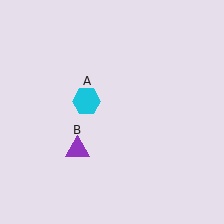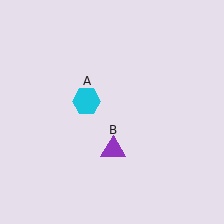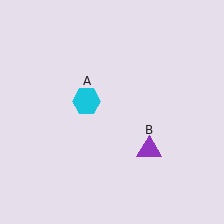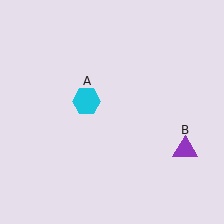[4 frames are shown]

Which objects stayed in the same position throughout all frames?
Cyan hexagon (object A) remained stationary.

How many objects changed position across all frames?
1 object changed position: purple triangle (object B).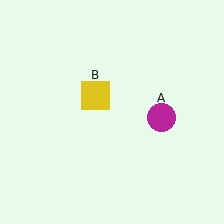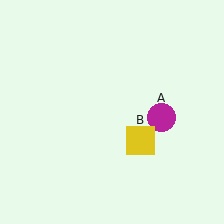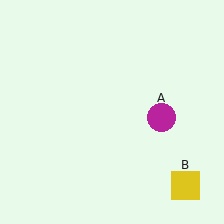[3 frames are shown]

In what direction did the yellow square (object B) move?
The yellow square (object B) moved down and to the right.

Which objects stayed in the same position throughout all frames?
Magenta circle (object A) remained stationary.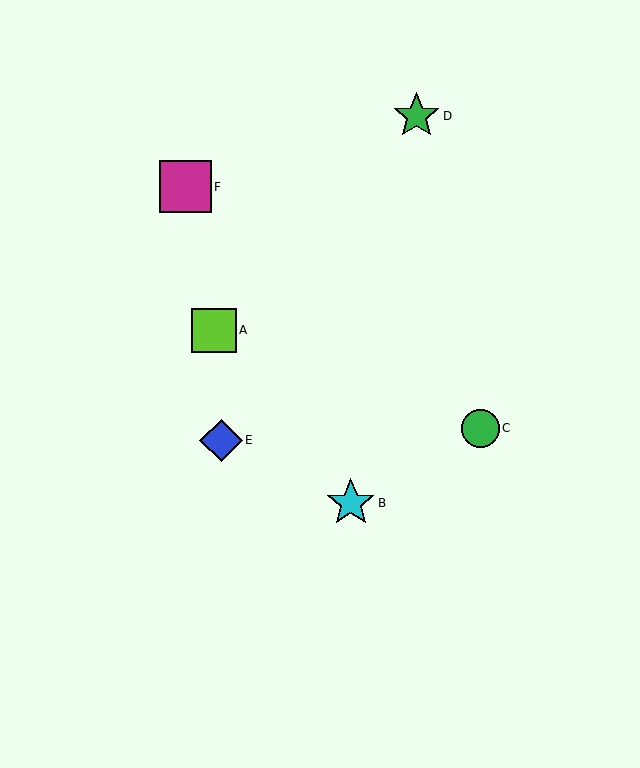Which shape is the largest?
The magenta square (labeled F) is the largest.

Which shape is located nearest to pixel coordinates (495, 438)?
The green circle (labeled C) at (480, 428) is nearest to that location.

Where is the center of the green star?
The center of the green star is at (417, 116).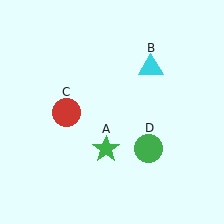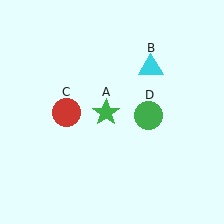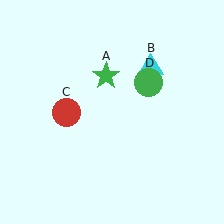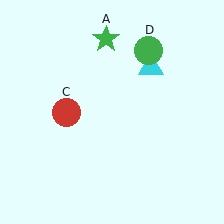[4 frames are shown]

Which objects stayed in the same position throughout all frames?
Cyan triangle (object B) and red circle (object C) remained stationary.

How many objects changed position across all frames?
2 objects changed position: green star (object A), green circle (object D).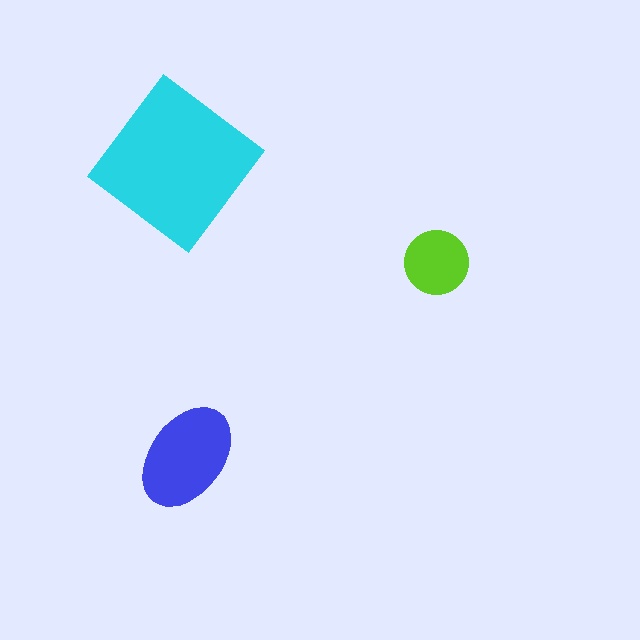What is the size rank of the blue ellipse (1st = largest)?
2nd.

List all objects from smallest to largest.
The lime circle, the blue ellipse, the cyan diamond.